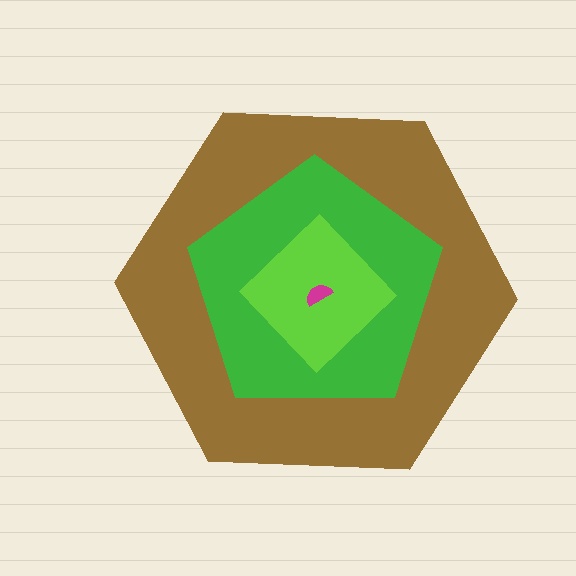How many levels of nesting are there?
4.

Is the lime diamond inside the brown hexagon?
Yes.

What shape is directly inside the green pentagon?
The lime diamond.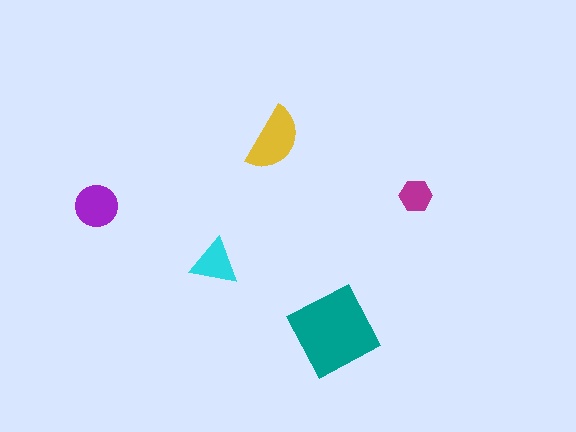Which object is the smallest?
The magenta hexagon.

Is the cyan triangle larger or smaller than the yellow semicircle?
Smaller.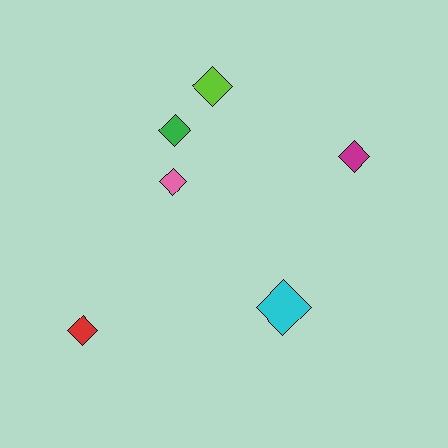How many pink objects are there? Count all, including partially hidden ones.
There is 1 pink object.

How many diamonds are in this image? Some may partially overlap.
There are 6 diamonds.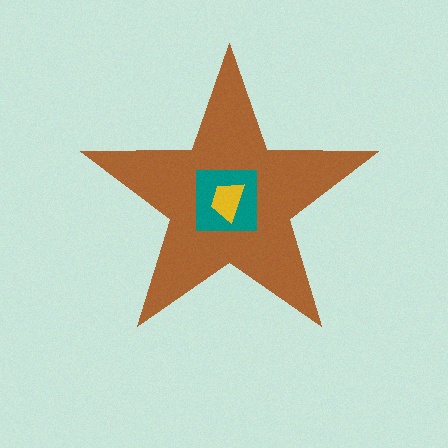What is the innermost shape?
The yellow trapezoid.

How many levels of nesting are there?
3.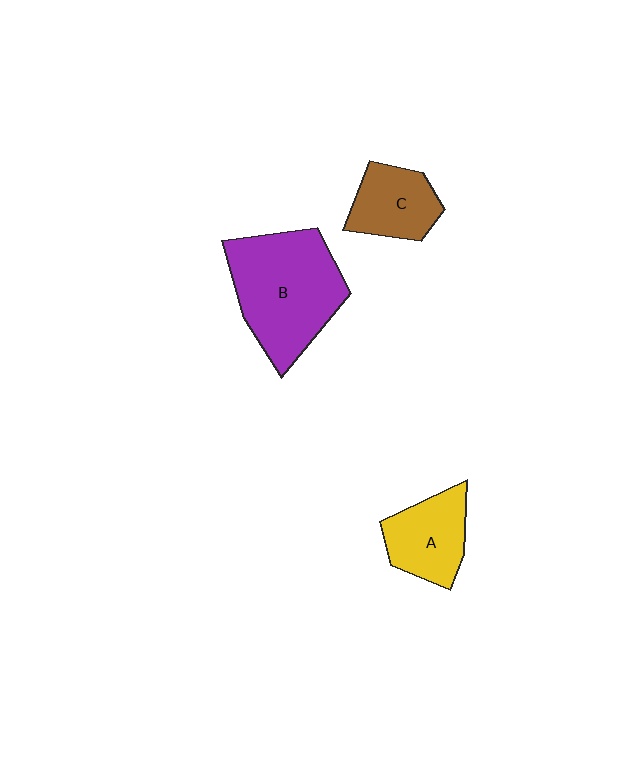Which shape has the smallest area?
Shape C (brown).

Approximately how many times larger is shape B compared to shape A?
Approximately 1.9 times.